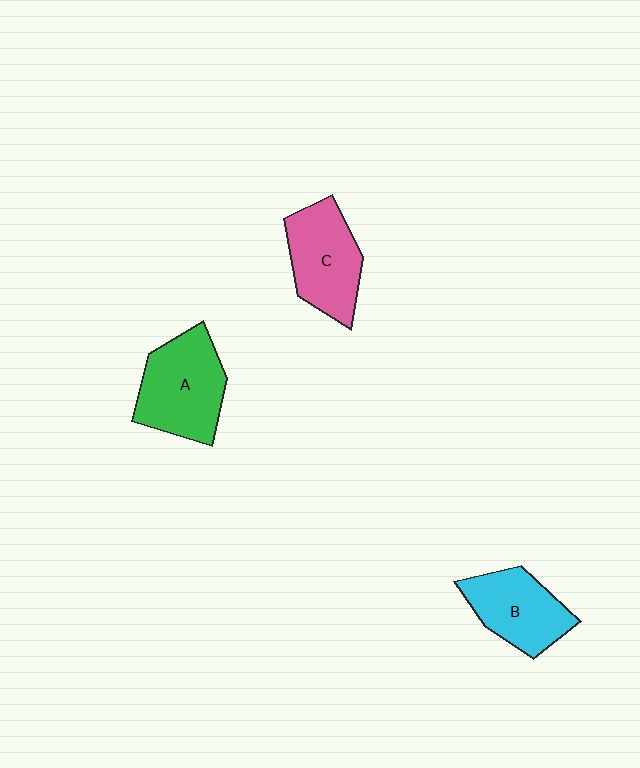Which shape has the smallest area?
Shape B (cyan).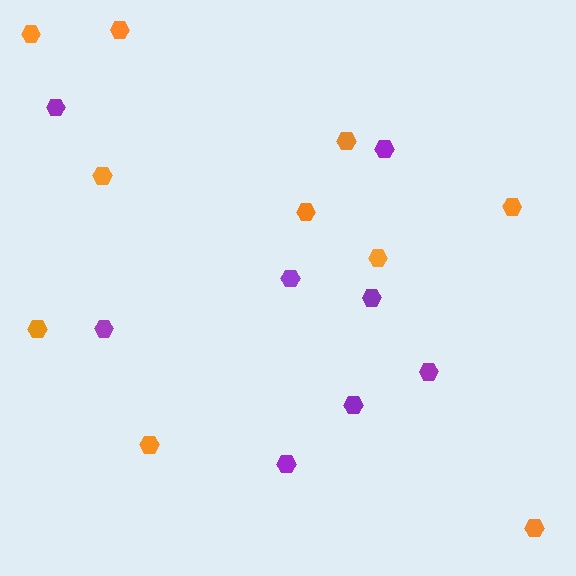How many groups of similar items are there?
There are 2 groups: one group of purple hexagons (8) and one group of orange hexagons (10).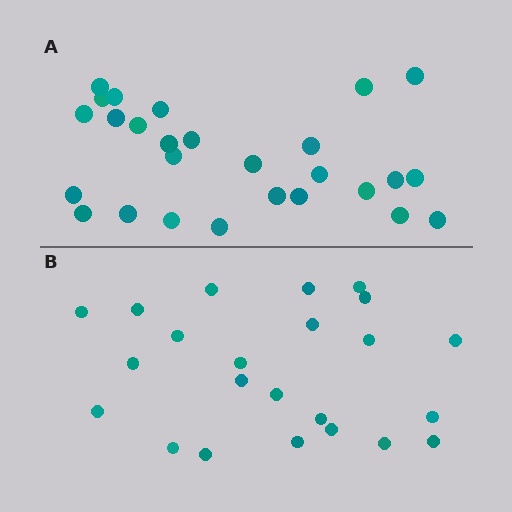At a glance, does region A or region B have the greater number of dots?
Region A (the top region) has more dots.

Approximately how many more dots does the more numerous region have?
Region A has about 4 more dots than region B.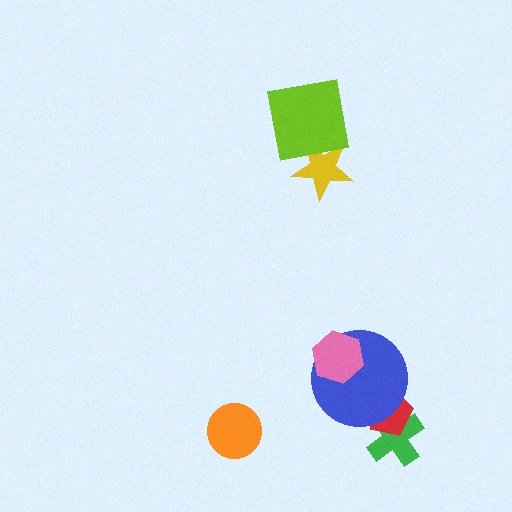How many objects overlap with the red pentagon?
2 objects overlap with the red pentagon.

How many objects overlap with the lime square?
1 object overlaps with the lime square.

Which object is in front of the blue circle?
The pink hexagon is in front of the blue circle.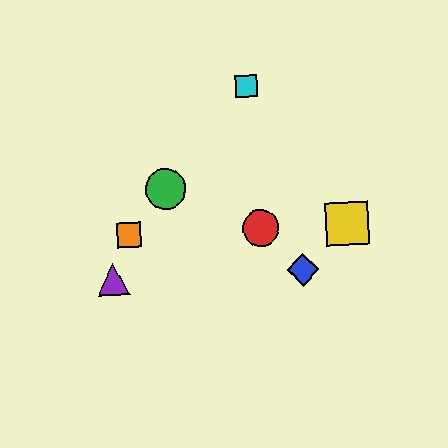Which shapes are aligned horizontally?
The red circle, the yellow square, the orange square are aligned horizontally.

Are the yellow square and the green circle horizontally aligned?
No, the yellow square is at y≈223 and the green circle is at y≈189.